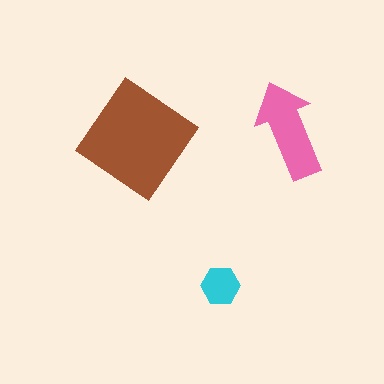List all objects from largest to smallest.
The brown diamond, the pink arrow, the cyan hexagon.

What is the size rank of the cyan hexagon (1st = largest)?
3rd.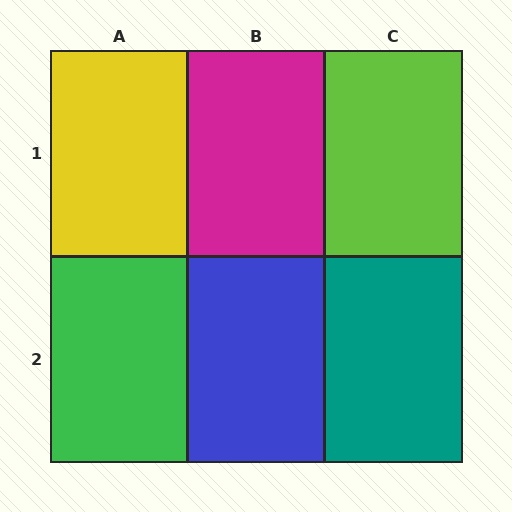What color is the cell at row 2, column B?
Blue.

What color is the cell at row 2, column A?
Green.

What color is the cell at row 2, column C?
Teal.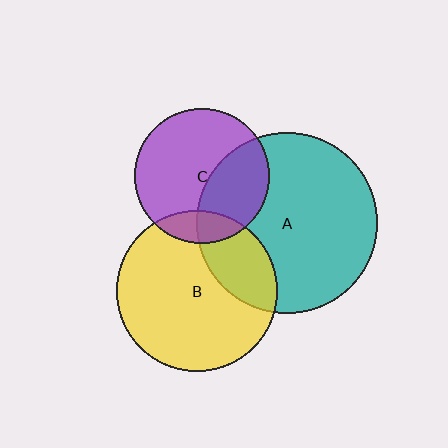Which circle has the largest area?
Circle A (teal).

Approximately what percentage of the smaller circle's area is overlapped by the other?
Approximately 25%.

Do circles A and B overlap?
Yes.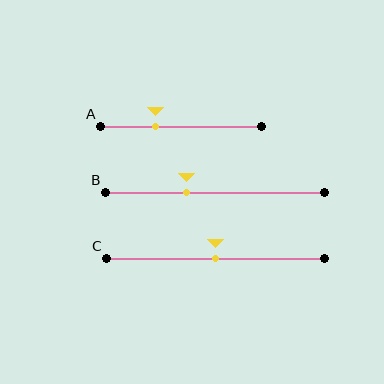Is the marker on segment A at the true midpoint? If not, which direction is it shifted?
No, the marker on segment A is shifted to the left by about 16% of the segment length.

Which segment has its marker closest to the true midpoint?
Segment C has its marker closest to the true midpoint.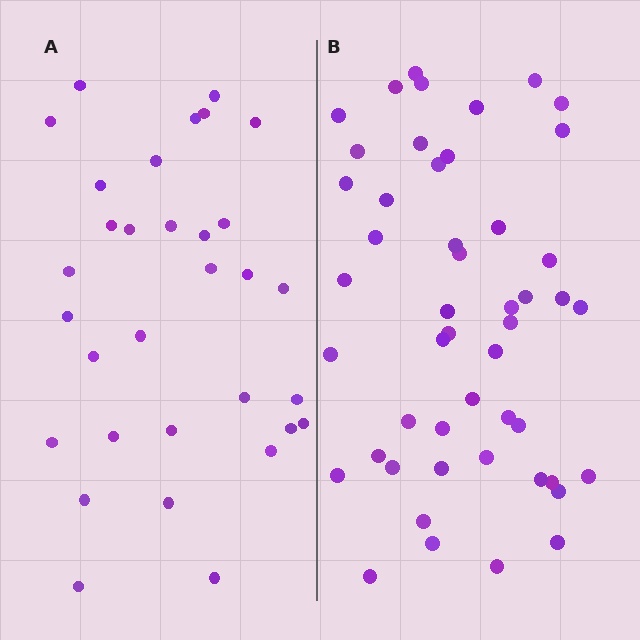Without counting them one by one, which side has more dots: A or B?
Region B (the right region) has more dots.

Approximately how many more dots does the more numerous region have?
Region B has approximately 15 more dots than region A.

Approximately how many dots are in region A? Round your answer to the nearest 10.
About 30 dots. (The exact count is 32, which rounds to 30.)